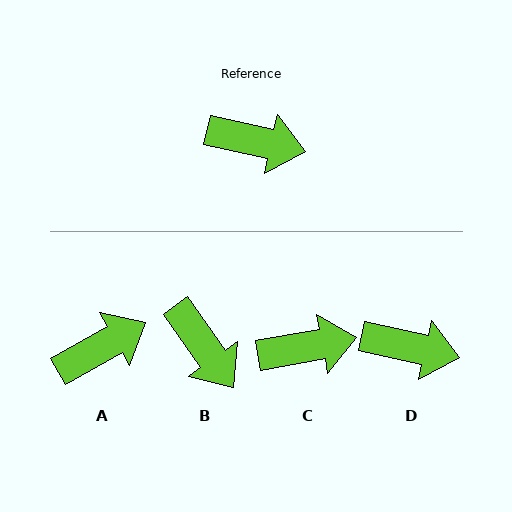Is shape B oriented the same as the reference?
No, it is off by about 42 degrees.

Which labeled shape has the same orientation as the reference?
D.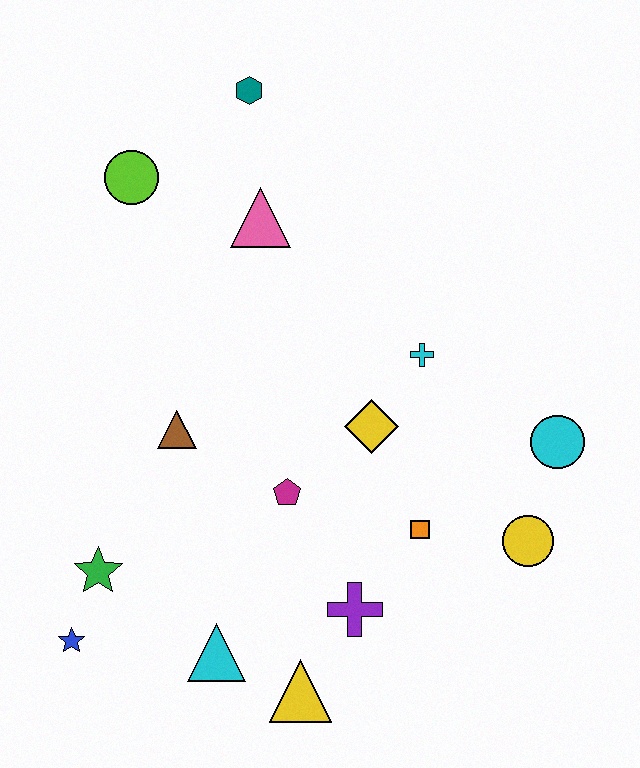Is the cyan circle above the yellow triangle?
Yes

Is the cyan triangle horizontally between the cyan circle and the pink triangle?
No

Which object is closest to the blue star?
The green star is closest to the blue star.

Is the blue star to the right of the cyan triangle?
No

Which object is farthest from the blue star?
The teal hexagon is farthest from the blue star.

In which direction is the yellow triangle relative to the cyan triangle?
The yellow triangle is to the right of the cyan triangle.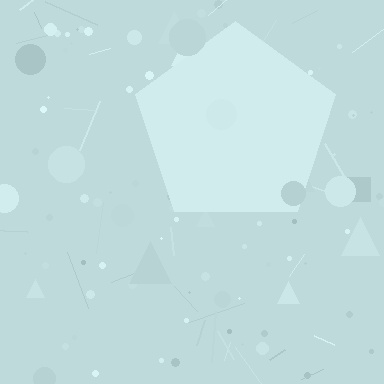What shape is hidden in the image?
A pentagon is hidden in the image.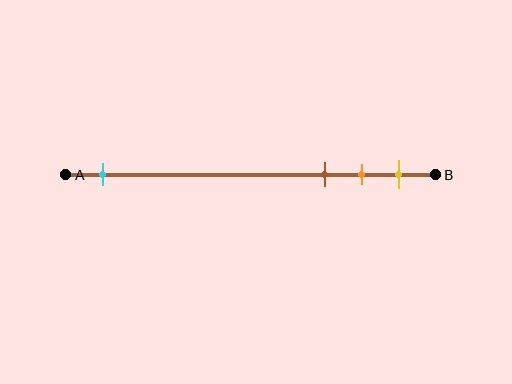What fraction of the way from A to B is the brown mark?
The brown mark is approximately 70% (0.7) of the way from A to B.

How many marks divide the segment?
There are 4 marks dividing the segment.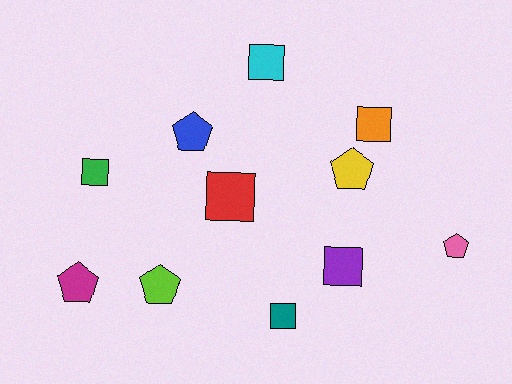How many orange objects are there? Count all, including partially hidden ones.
There is 1 orange object.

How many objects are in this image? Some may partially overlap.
There are 11 objects.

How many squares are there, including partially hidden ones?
There are 6 squares.